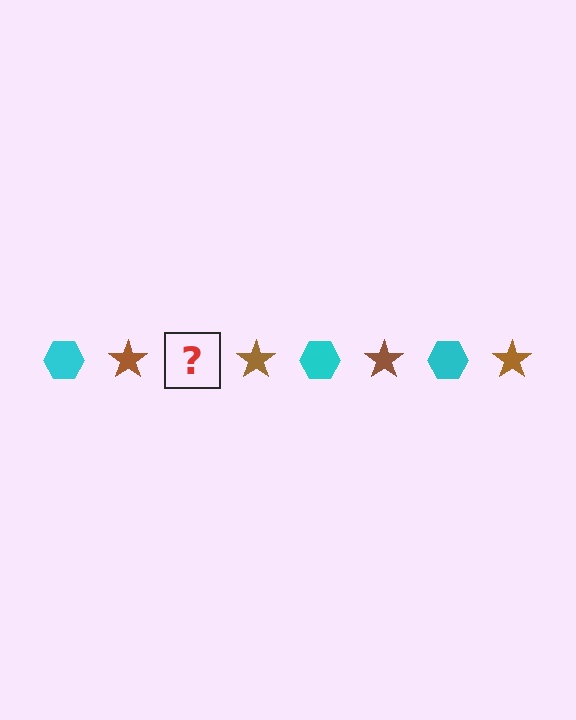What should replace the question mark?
The question mark should be replaced with a cyan hexagon.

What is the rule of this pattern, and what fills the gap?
The rule is that the pattern alternates between cyan hexagon and brown star. The gap should be filled with a cyan hexagon.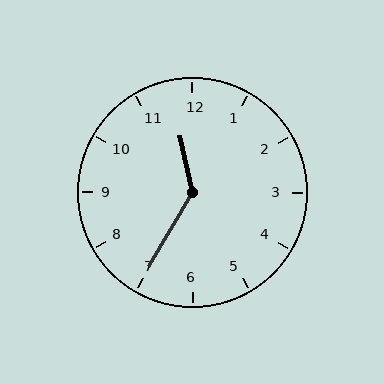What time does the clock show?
11:35.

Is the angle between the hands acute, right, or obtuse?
It is obtuse.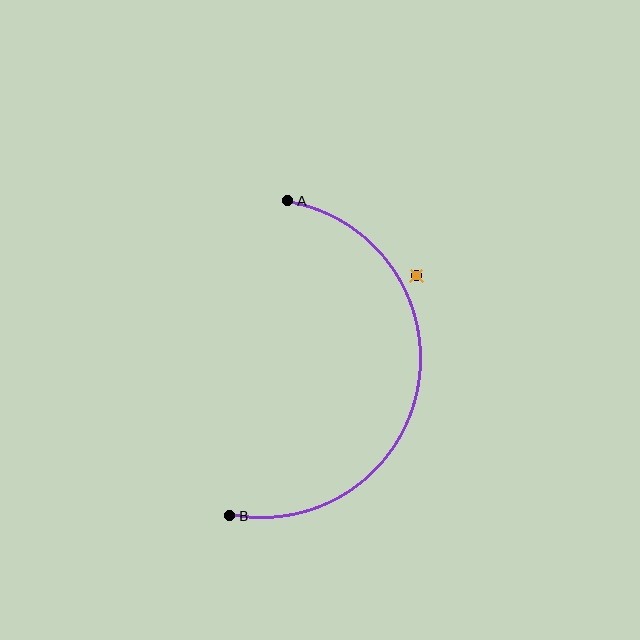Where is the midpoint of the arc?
The arc midpoint is the point on the curve farthest from the straight line joining A and B. It sits to the right of that line.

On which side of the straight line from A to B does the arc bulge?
The arc bulges to the right of the straight line connecting A and B.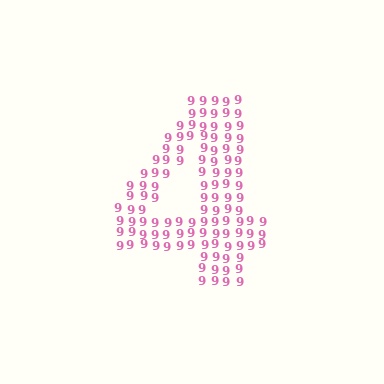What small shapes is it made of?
It is made of small digit 9's.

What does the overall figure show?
The overall figure shows the digit 4.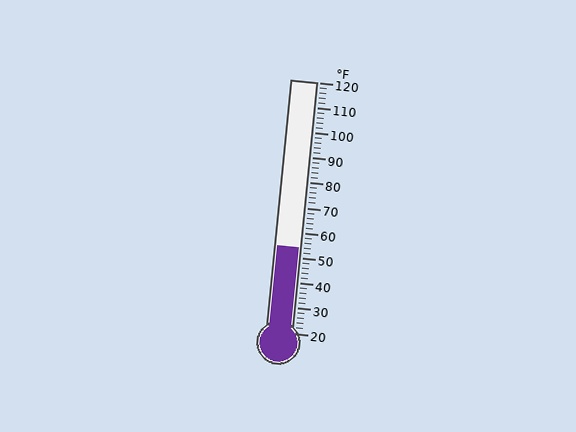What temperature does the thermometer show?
The thermometer shows approximately 54°F.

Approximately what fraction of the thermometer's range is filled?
The thermometer is filled to approximately 35% of its range.